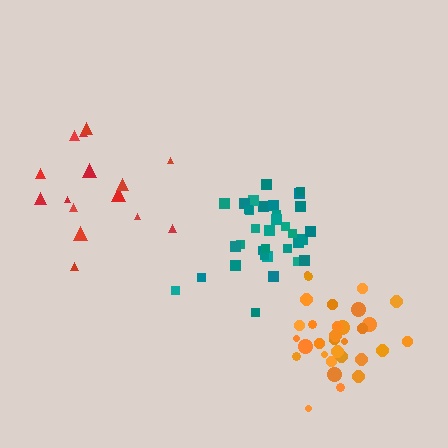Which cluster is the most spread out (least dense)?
Red.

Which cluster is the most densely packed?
Teal.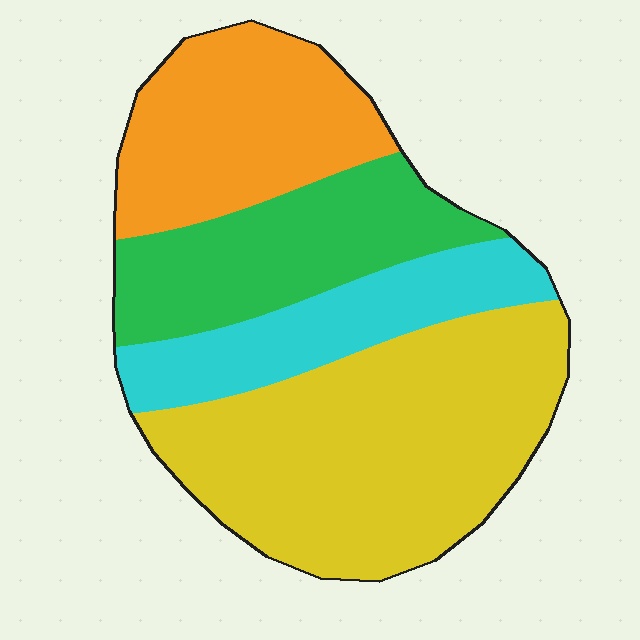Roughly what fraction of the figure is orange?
Orange covers roughly 20% of the figure.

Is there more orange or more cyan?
Orange.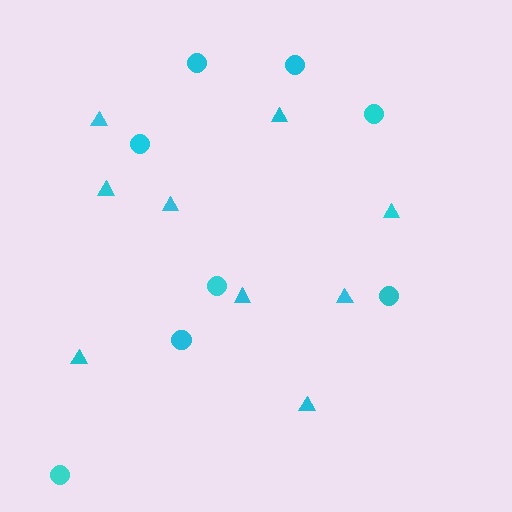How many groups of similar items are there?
There are 2 groups: one group of circles (8) and one group of triangles (9).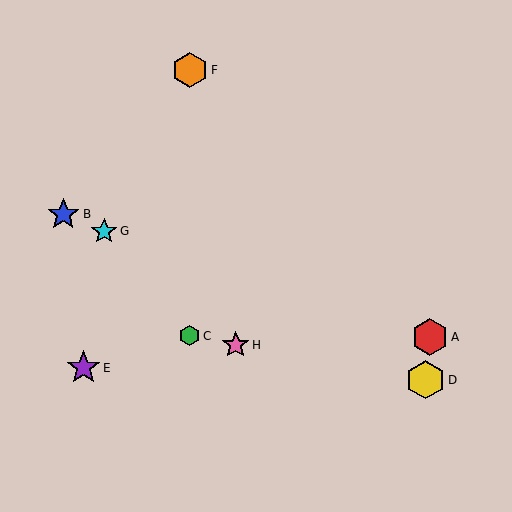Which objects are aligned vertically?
Objects C, F are aligned vertically.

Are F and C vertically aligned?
Yes, both are at x≈190.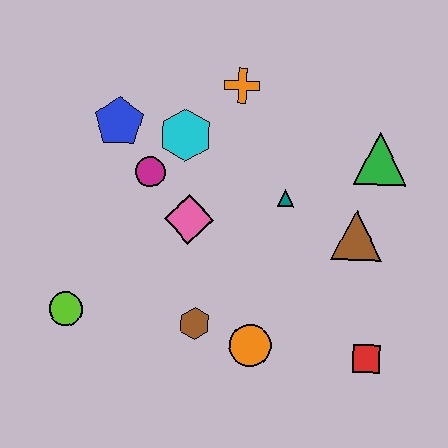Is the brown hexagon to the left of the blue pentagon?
No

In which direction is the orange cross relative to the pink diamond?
The orange cross is above the pink diamond.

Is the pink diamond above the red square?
Yes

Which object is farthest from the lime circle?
The green triangle is farthest from the lime circle.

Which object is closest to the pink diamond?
The magenta circle is closest to the pink diamond.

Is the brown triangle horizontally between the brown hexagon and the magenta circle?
No